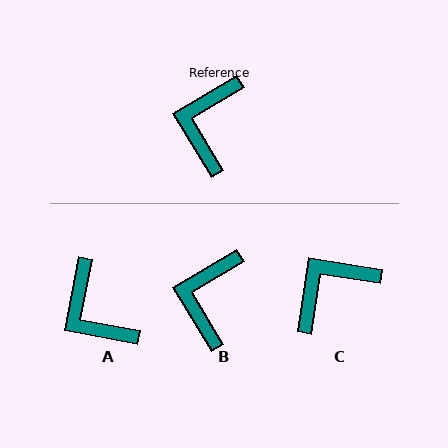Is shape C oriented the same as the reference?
No, it is off by about 39 degrees.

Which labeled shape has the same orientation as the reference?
B.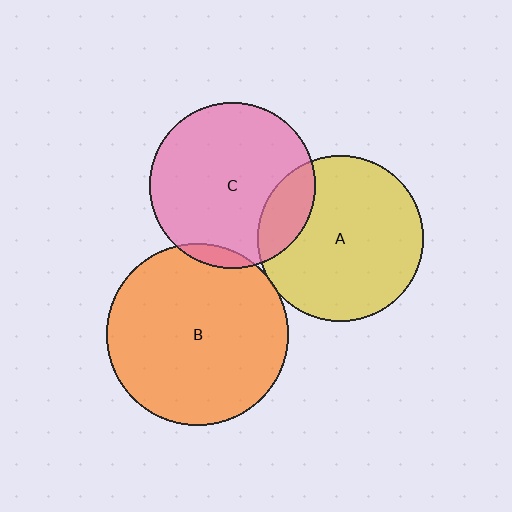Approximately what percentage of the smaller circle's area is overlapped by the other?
Approximately 15%.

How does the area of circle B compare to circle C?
Approximately 1.2 times.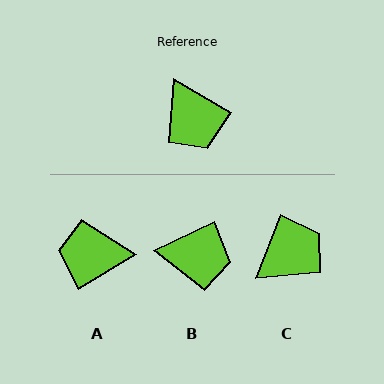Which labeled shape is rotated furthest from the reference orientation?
A, about 118 degrees away.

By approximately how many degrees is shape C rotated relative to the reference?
Approximately 99 degrees counter-clockwise.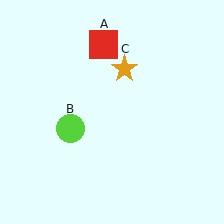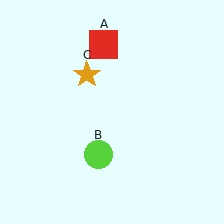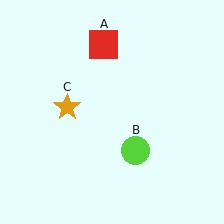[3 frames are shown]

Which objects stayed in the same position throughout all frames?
Red square (object A) remained stationary.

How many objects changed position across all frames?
2 objects changed position: lime circle (object B), orange star (object C).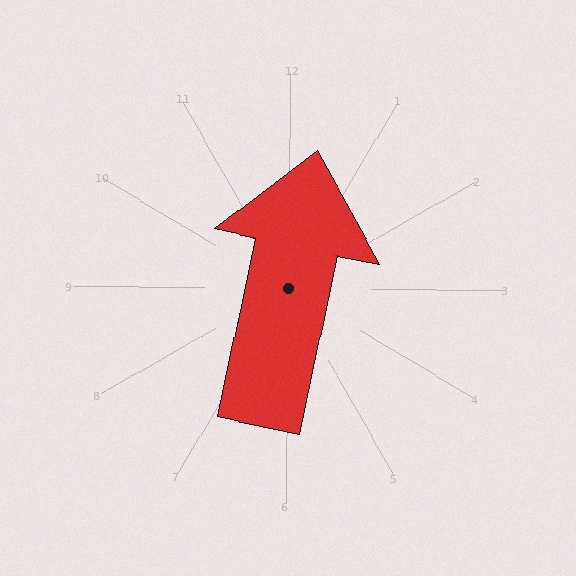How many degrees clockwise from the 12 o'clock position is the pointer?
Approximately 12 degrees.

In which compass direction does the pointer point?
North.